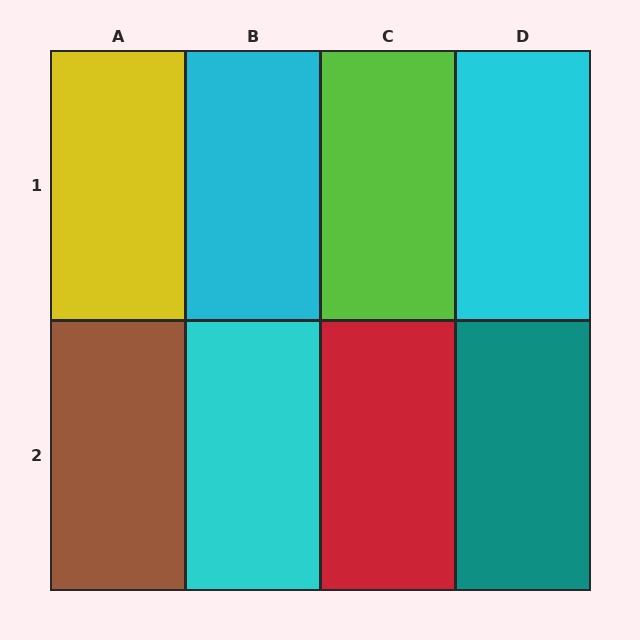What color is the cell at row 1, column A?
Yellow.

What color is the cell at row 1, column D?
Cyan.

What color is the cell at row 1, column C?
Lime.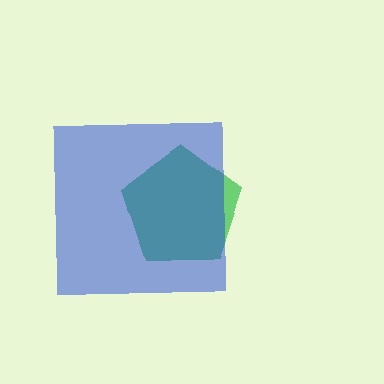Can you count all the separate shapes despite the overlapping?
Yes, there are 2 separate shapes.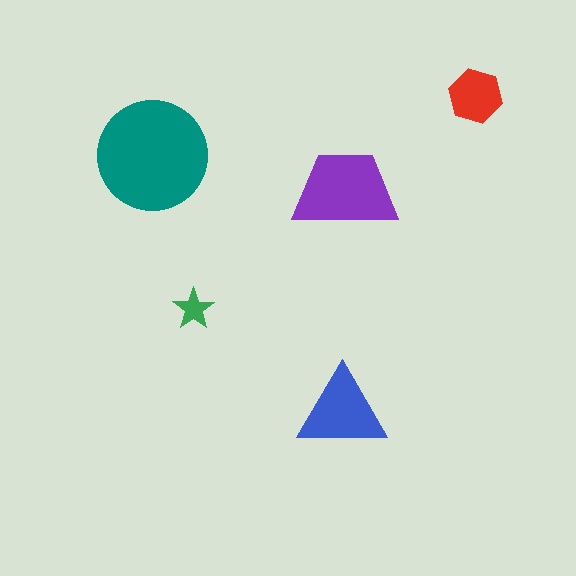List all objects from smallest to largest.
The green star, the red hexagon, the blue triangle, the purple trapezoid, the teal circle.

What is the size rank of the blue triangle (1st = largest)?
3rd.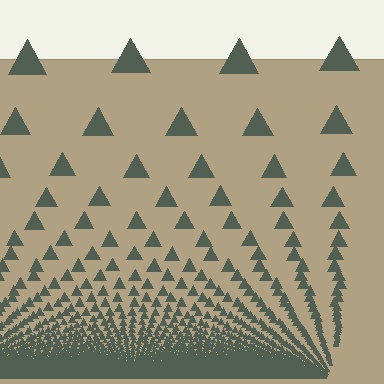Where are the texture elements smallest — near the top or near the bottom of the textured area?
Near the bottom.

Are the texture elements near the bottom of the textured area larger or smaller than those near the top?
Smaller. The gradient is inverted — elements near the bottom are smaller and denser.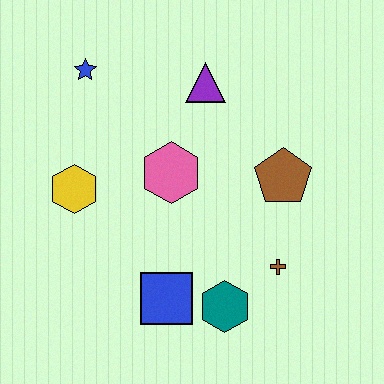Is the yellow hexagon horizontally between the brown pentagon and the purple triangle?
No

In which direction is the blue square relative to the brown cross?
The blue square is to the left of the brown cross.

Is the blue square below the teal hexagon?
No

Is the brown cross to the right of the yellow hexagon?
Yes